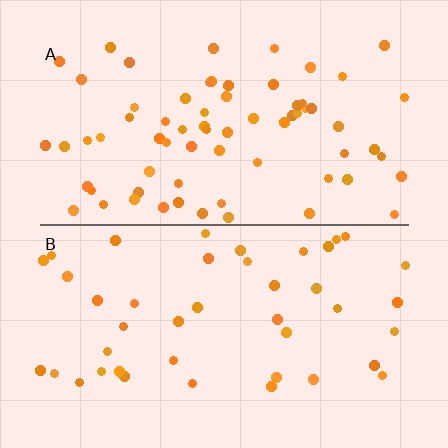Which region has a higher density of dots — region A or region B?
A (the top).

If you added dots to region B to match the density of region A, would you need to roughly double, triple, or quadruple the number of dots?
Approximately double.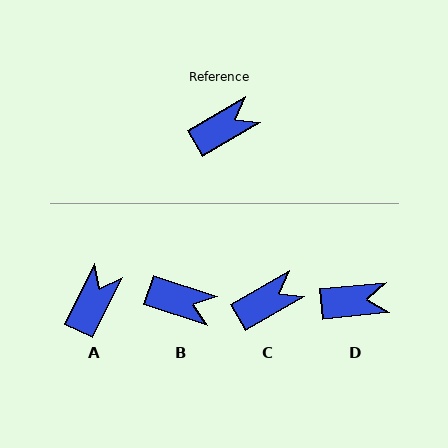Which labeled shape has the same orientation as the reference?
C.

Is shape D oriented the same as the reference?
No, it is off by about 24 degrees.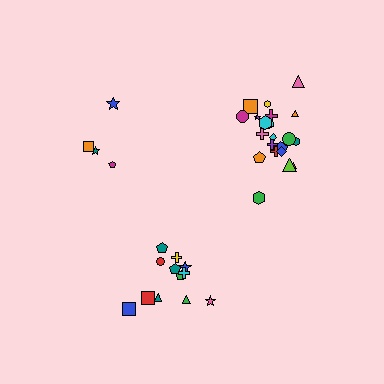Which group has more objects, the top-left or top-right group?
The top-right group.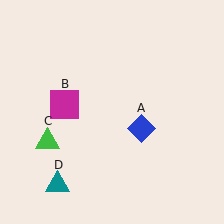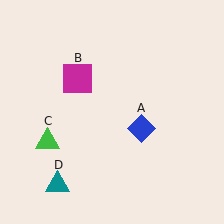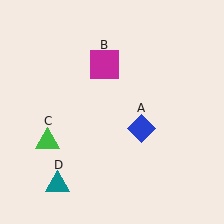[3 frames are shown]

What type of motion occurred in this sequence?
The magenta square (object B) rotated clockwise around the center of the scene.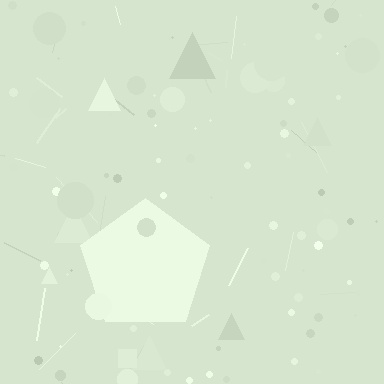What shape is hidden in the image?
A pentagon is hidden in the image.